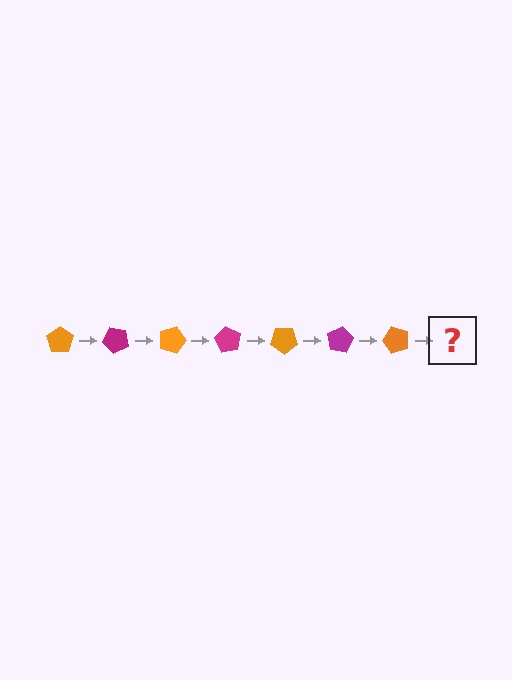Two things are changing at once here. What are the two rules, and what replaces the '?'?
The two rules are that it rotates 45 degrees each step and the color cycles through orange and magenta. The '?' should be a magenta pentagon, rotated 315 degrees from the start.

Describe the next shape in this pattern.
It should be a magenta pentagon, rotated 315 degrees from the start.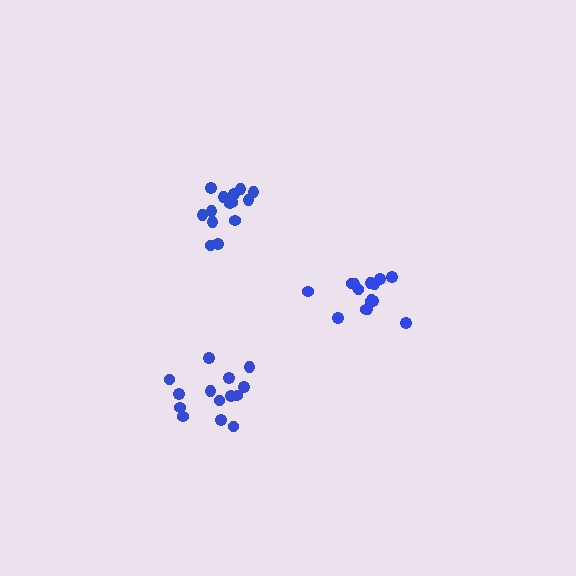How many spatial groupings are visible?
There are 3 spatial groupings.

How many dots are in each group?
Group 1: 15 dots, Group 2: 14 dots, Group 3: 14 dots (43 total).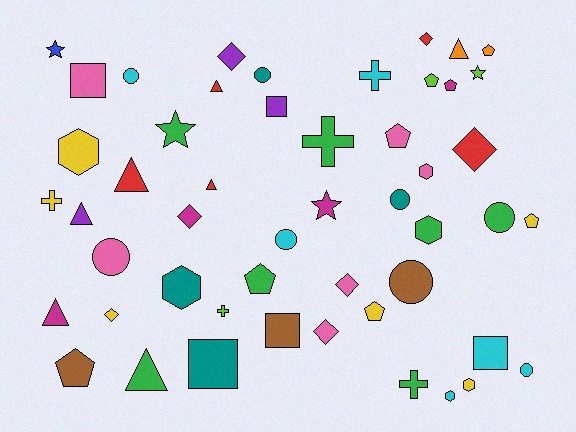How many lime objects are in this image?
There are 3 lime objects.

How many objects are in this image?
There are 50 objects.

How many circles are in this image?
There are 8 circles.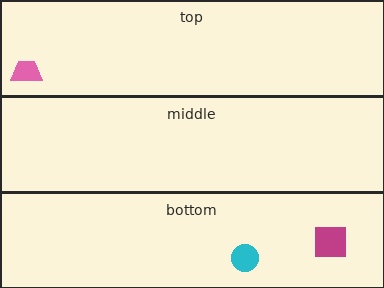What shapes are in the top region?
The pink trapezoid.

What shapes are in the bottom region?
The cyan circle, the magenta square.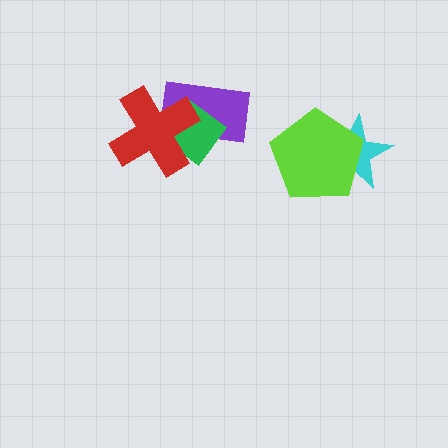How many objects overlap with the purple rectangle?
2 objects overlap with the purple rectangle.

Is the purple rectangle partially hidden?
Yes, it is partially covered by another shape.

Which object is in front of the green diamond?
The red cross is in front of the green diamond.